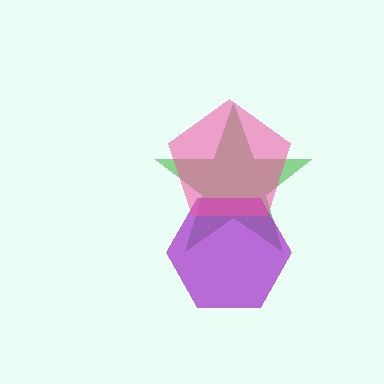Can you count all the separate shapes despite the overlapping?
Yes, there are 3 separate shapes.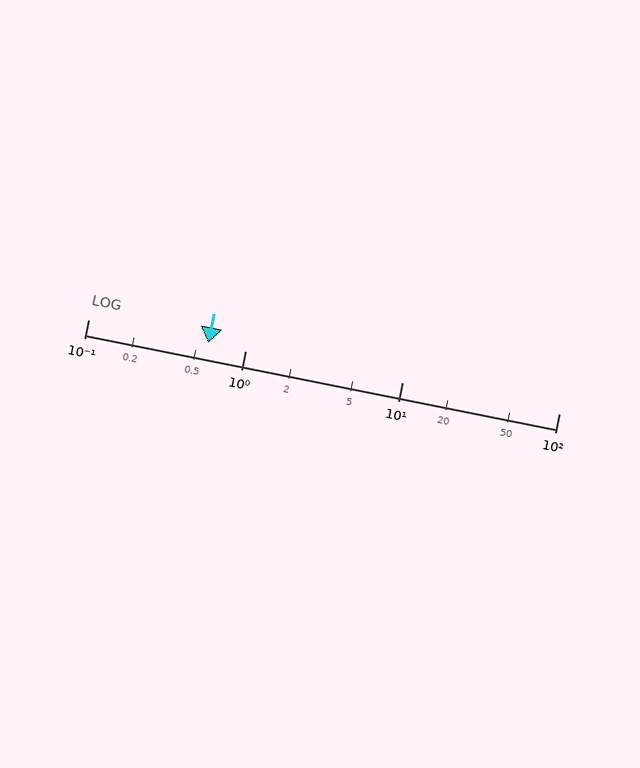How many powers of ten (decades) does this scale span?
The scale spans 3 decades, from 0.1 to 100.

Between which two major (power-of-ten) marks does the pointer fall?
The pointer is between 0.1 and 1.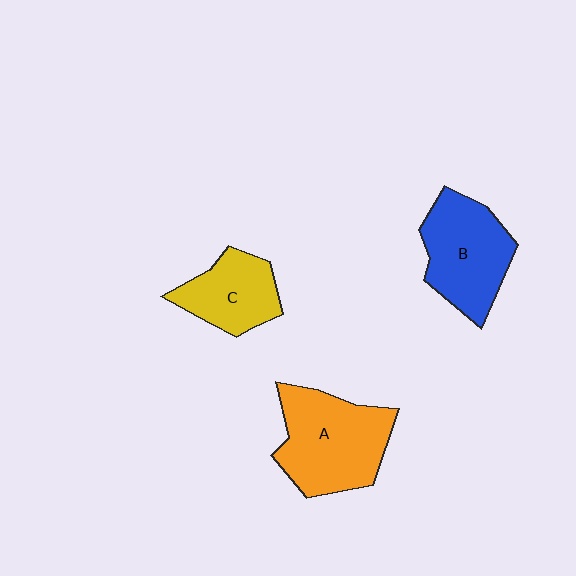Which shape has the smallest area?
Shape C (yellow).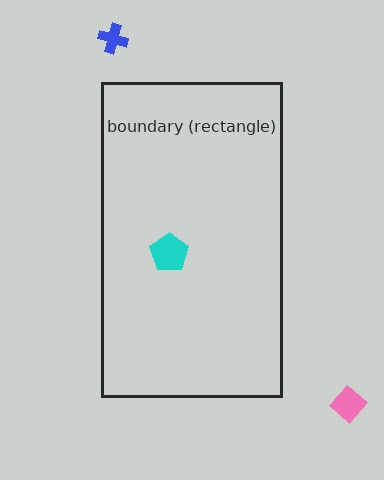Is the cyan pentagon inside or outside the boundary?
Inside.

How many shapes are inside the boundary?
1 inside, 2 outside.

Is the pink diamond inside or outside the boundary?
Outside.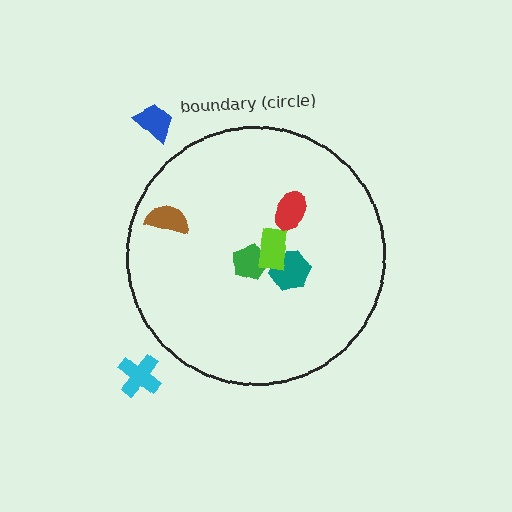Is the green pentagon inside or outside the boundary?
Inside.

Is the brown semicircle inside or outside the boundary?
Inside.